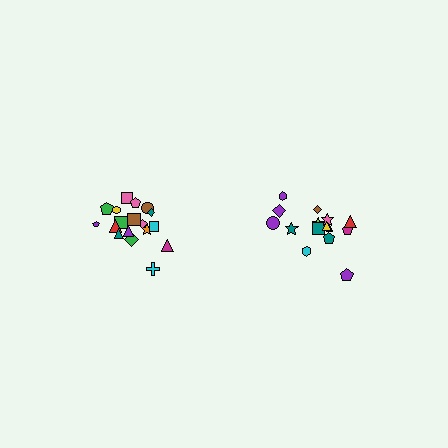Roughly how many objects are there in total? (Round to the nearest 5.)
Roughly 35 objects in total.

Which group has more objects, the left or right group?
The left group.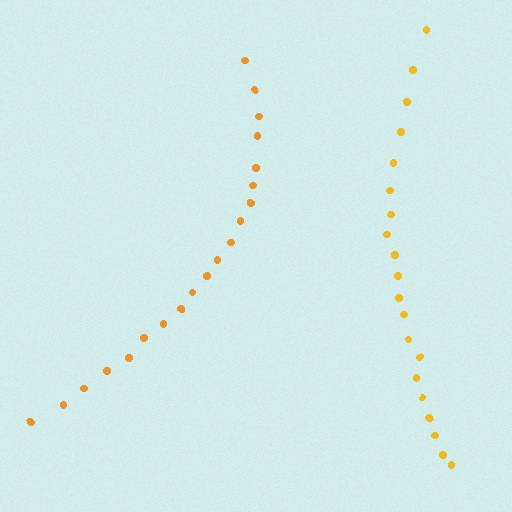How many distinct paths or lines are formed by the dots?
There are 2 distinct paths.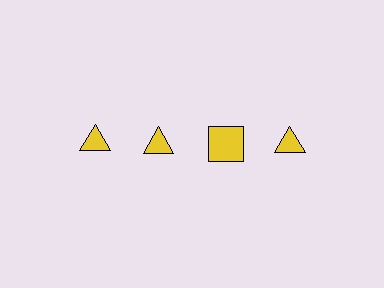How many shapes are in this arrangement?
There are 4 shapes arranged in a grid pattern.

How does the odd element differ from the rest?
It has a different shape: square instead of triangle.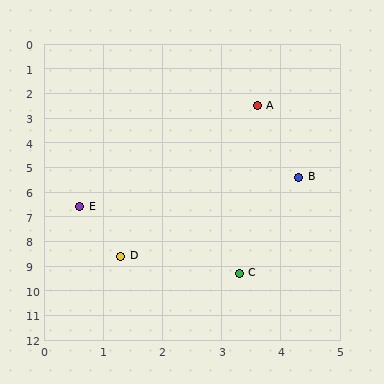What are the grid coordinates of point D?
Point D is at approximately (1.3, 8.6).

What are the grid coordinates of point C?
Point C is at approximately (3.3, 9.3).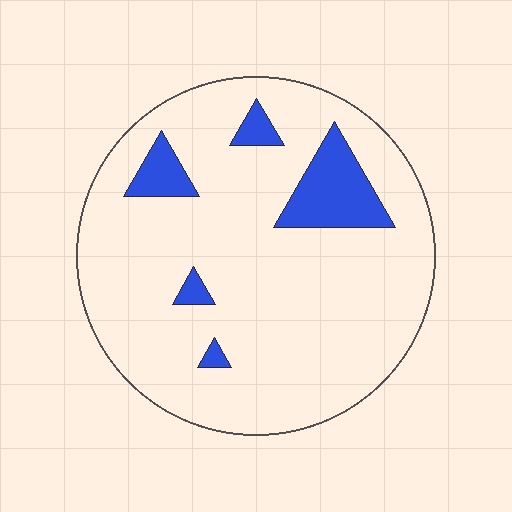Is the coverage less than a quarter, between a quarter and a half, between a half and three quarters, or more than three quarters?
Less than a quarter.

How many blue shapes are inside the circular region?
5.